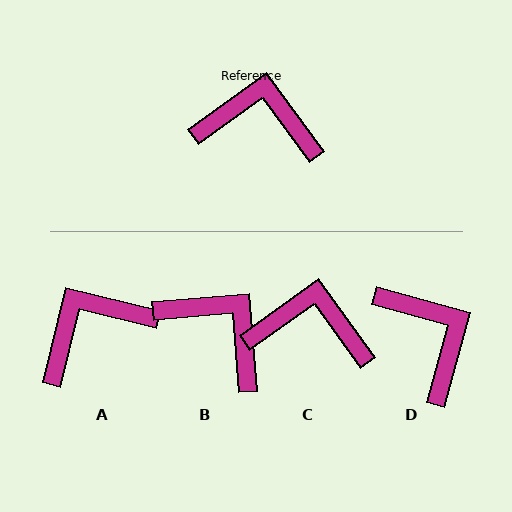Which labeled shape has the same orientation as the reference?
C.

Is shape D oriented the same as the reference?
No, it is off by about 52 degrees.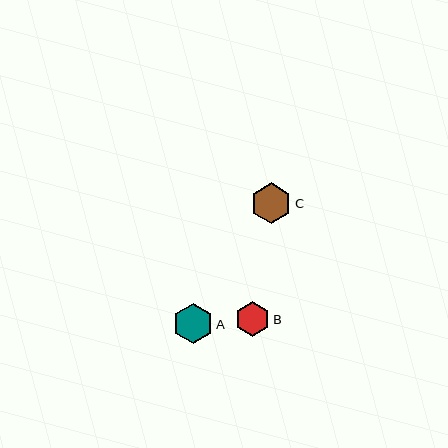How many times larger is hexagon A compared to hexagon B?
Hexagon A is approximately 1.2 times the size of hexagon B.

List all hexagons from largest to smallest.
From largest to smallest: C, A, B.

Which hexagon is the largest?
Hexagon C is the largest with a size of approximately 41 pixels.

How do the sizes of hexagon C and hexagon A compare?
Hexagon C and hexagon A are approximately the same size.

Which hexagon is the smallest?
Hexagon B is the smallest with a size of approximately 35 pixels.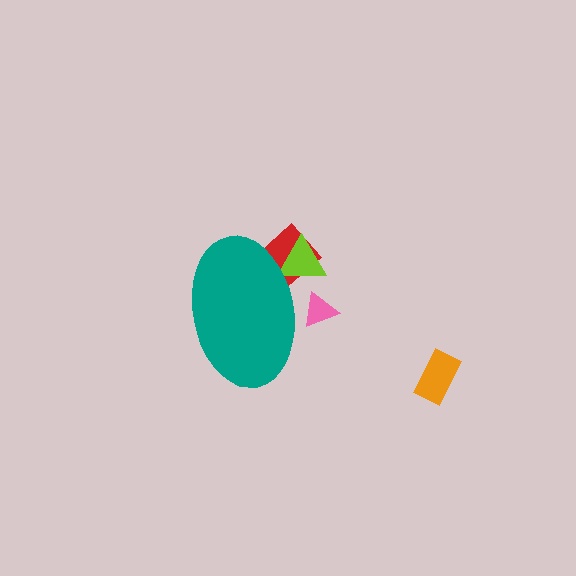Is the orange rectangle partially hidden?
No, the orange rectangle is fully visible.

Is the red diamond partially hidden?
Yes, the red diamond is partially hidden behind the teal ellipse.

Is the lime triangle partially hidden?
Yes, the lime triangle is partially hidden behind the teal ellipse.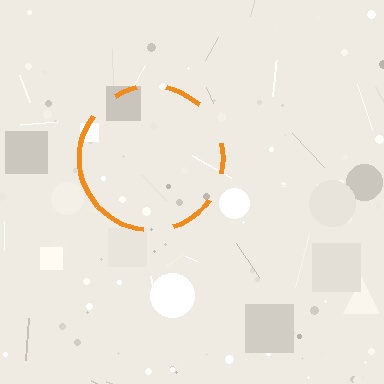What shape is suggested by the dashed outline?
The dashed outline suggests a circle.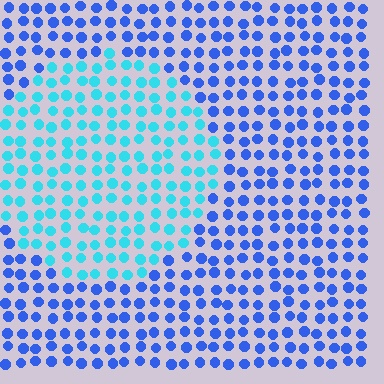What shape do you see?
I see a circle.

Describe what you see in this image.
The image is filled with small blue elements in a uniform arrangement. A circle-shaped region is visible where the elements are tinted to a slightly different hue, forming a subtle color boundary.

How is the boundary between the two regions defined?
The boundary is defined purely by a slight shift in hue (about 41 degrees). Spacing, size, and orientation are identical on both sides.